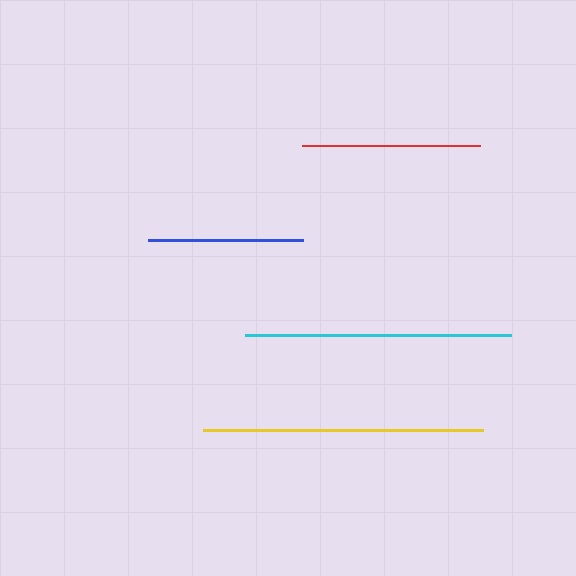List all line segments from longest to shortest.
From longest to shortest: yellow, cyan, red, blue.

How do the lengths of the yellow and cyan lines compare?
The yellow and cyan lines are approximately the same length.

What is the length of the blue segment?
The blue segment is approximately 155 pixels long.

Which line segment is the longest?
The yellow line is the longest at approximately 280 pixels.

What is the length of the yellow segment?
The yellow segment is approximately 280 pixels long.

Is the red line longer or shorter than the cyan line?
The cyan line is longer than the red line.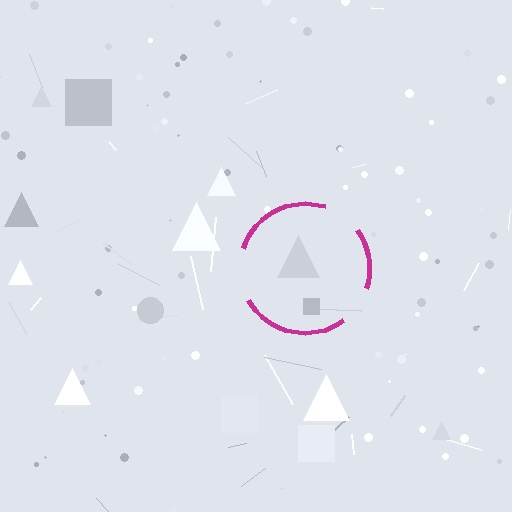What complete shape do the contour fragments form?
The contour fragments form a circle.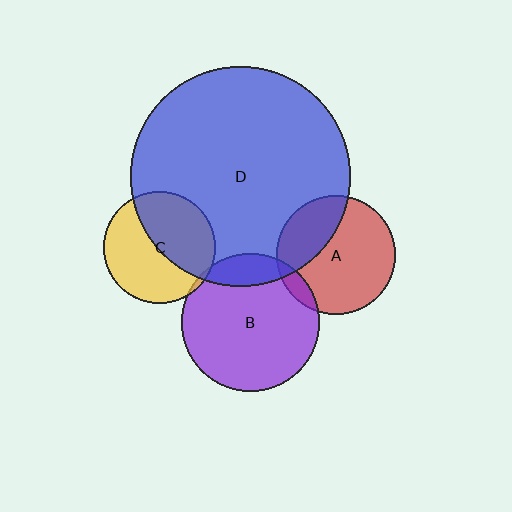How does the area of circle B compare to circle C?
Approximately 1.5 times.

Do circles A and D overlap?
Yes.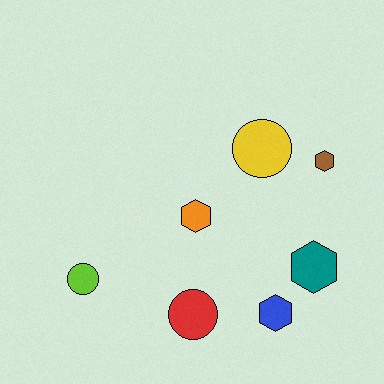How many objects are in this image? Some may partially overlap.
There are 7 objects.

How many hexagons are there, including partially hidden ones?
There are 4 hexagons.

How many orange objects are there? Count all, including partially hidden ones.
There is 1 orange object.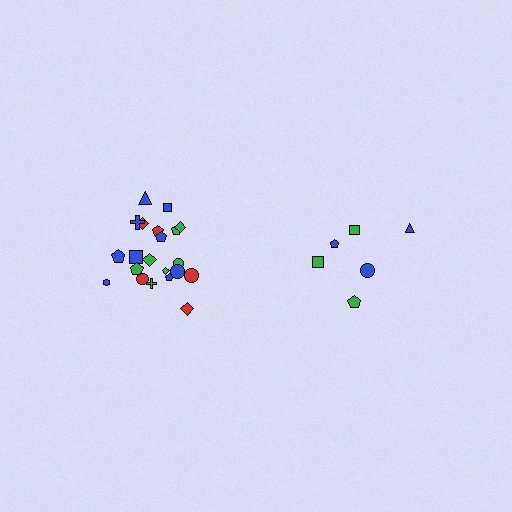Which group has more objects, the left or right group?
The left group.